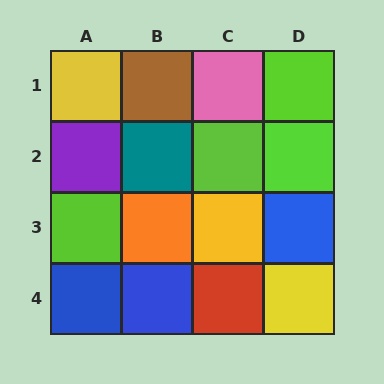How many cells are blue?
3 cells are blue.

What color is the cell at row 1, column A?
Yellow.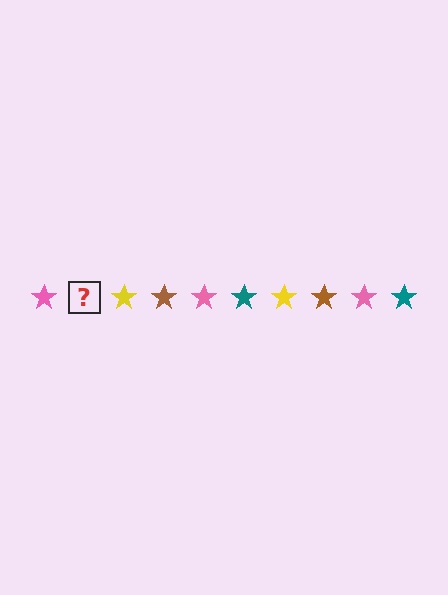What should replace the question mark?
The question mark should be replaced with a teal star.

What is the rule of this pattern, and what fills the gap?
The rule is that the pattern cycles through pink, teal, yellow, brown stars. The gap should be filled with a teal star.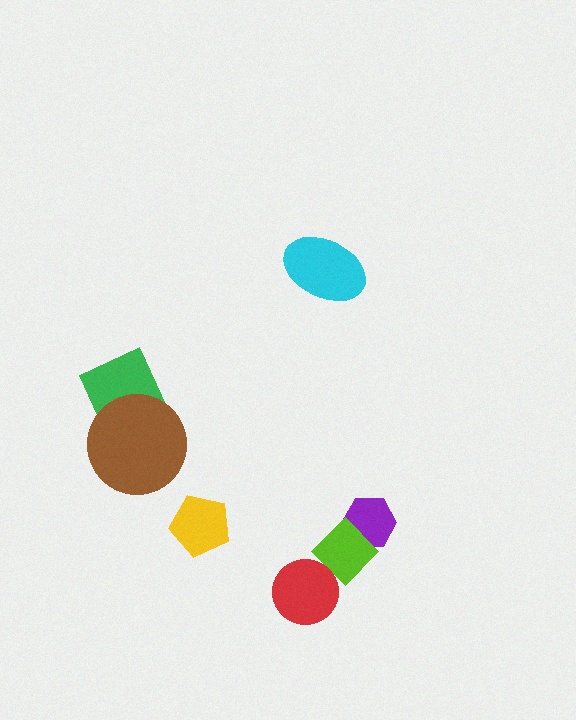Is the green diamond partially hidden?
Yes, it is partially covered by another shape.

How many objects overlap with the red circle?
1 object overlaps with the red circle.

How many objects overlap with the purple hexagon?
1 object overlaps with the purple hexagon.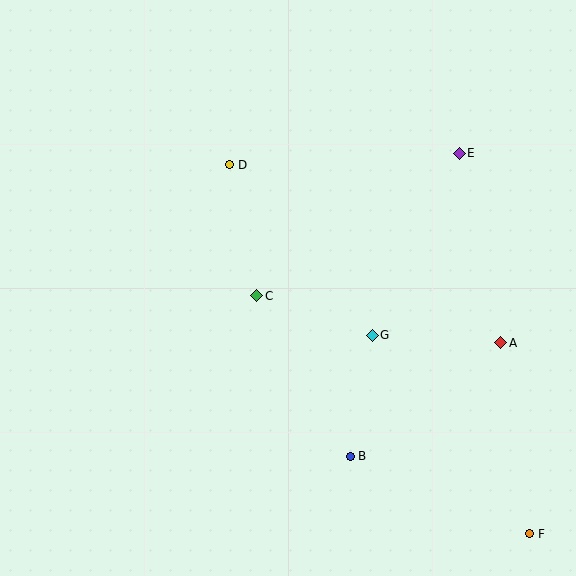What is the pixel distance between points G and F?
The distance between G and F is 253 pixels.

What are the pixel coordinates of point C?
Point C is at (257, 296).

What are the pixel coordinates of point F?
Point F is at (530, 534).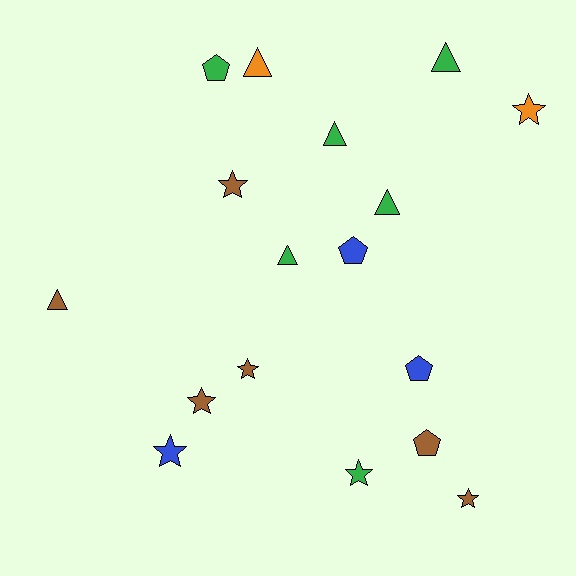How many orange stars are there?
There is 1 orange star.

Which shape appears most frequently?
Star, with 7 objects.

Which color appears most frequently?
Brown, with 6 objects.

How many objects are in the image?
There are 17 objects.